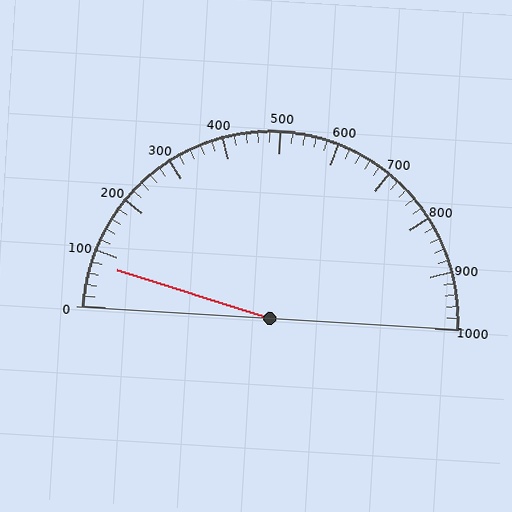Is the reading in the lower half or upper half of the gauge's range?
The reading is in the lower half of the range (0 to 1000).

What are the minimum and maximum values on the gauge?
The gauge ranges from 0 to 1000.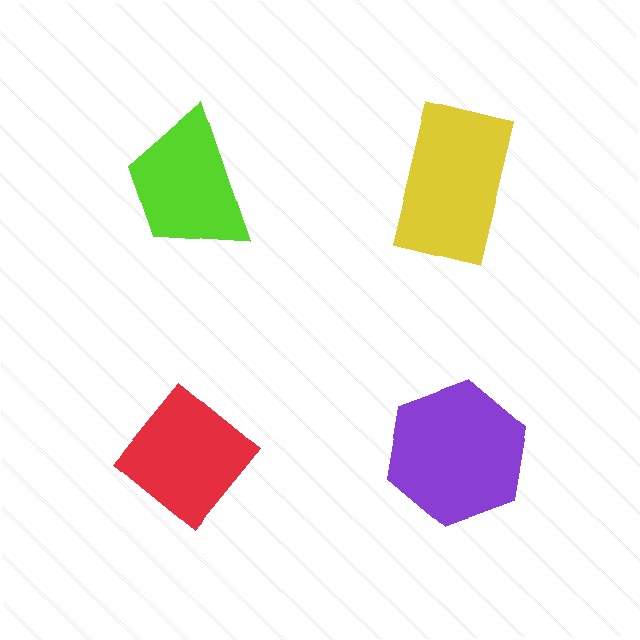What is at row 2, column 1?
A red diamond.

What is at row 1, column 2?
A yellow rectangle.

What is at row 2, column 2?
A purple hexagon.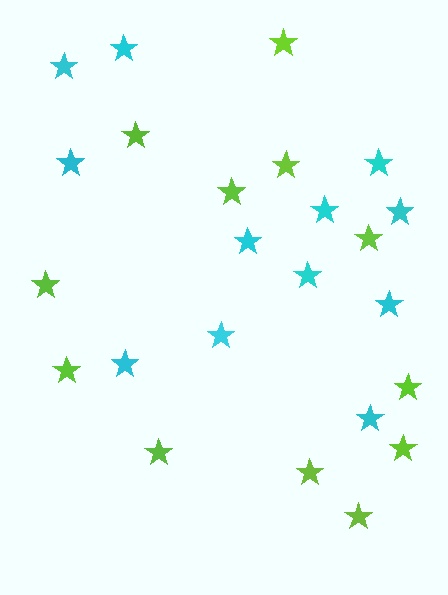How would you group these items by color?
There are 2 groups: one group of lime stars (12) and one group of cyan stars (12).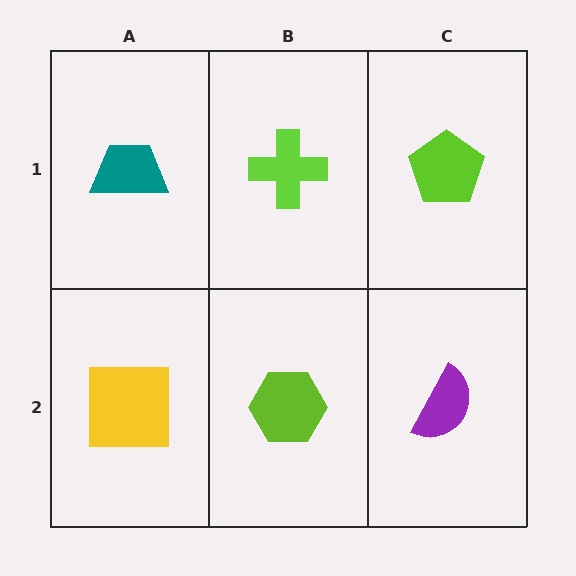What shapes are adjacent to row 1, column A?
A yellow square (row 2, column A), a lime cross (row 1, column B).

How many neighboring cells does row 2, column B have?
3.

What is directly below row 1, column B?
A lime hexagon.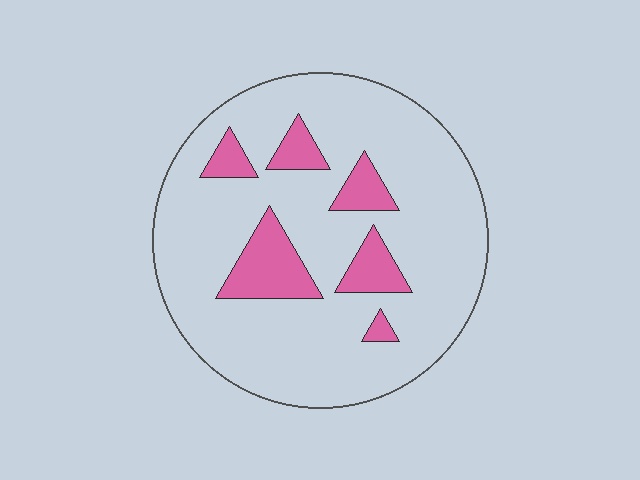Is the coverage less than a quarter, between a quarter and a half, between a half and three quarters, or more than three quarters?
Less than a quarter.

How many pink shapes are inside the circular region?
6.